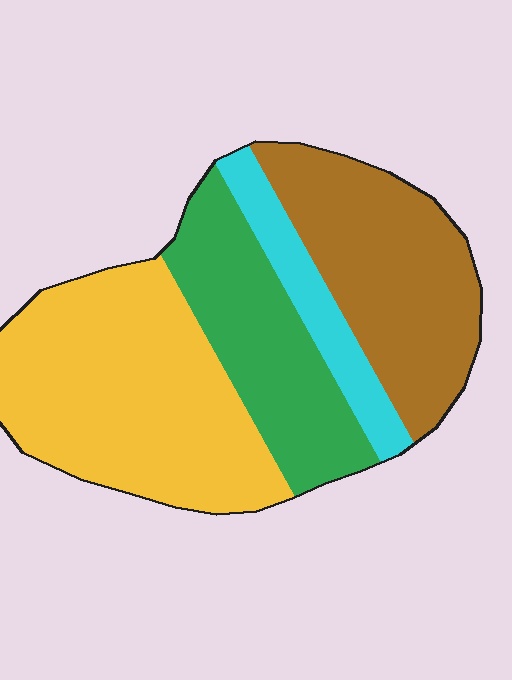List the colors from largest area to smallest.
From largest to smallest: yellow, brown, green, cyan.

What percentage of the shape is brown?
Brown takes up between a quarter and a half of the shape.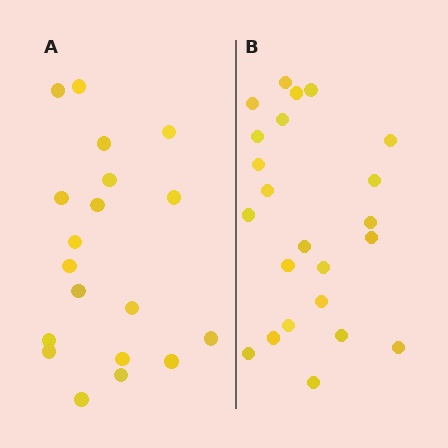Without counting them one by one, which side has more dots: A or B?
Region B (the right region) has more dots.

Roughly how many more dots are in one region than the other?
Region B has about 4 more dots than region A.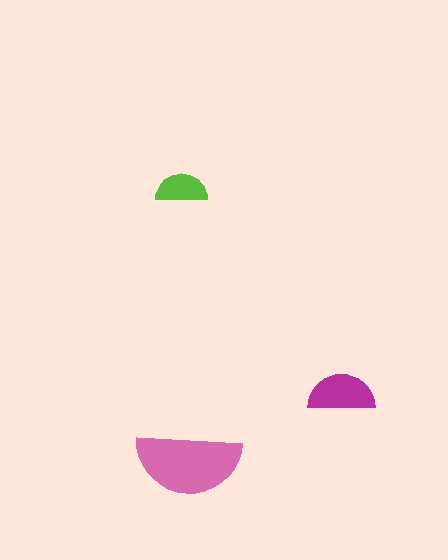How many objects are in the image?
There are 3 objects in the image.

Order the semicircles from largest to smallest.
the pink one, the magenta one, the lime one.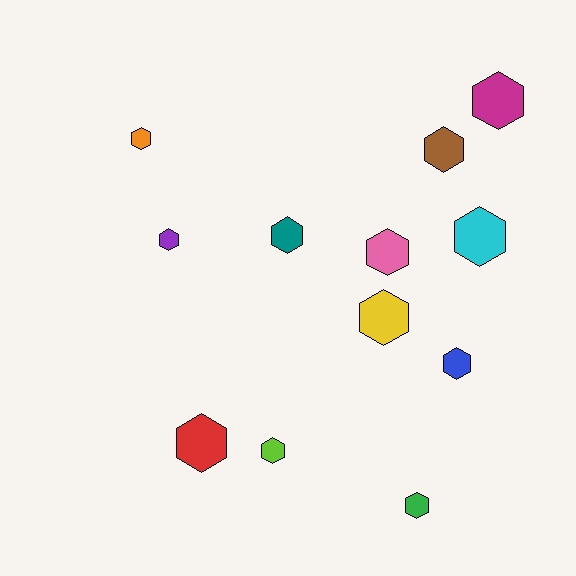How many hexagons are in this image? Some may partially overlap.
There are 12 hexagons.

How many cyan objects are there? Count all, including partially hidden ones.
There is 1 cyan object.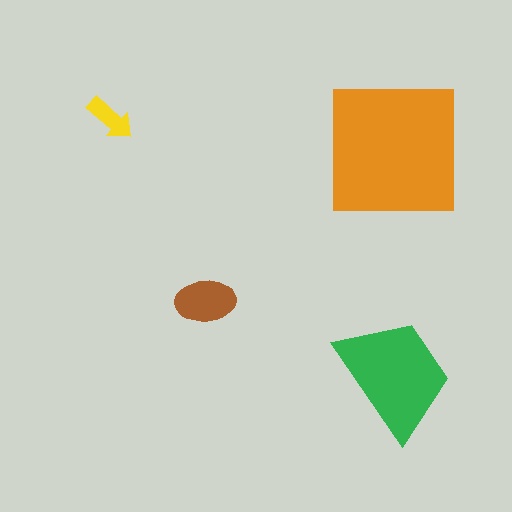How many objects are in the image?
There are 4 objects in the image.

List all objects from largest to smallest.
The orange square, the green trapezoid, the brown ellipse, the yellow arrow.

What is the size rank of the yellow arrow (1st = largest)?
4th.